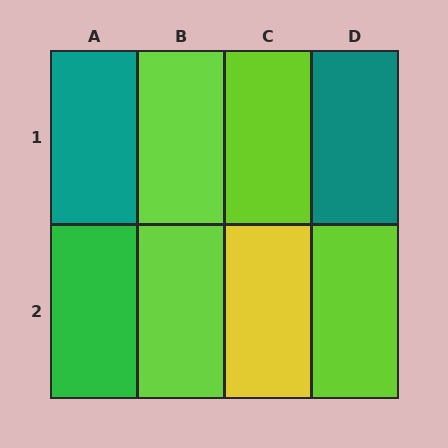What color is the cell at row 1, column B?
Lime.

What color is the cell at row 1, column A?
Teal.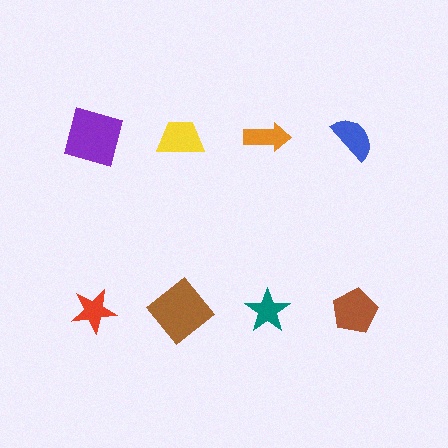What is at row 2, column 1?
A red star.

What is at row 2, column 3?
A teal star.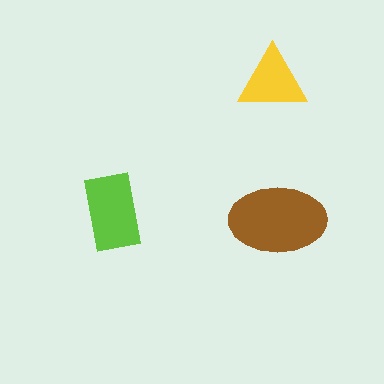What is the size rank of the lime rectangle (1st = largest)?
2nd.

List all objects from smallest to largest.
The yellow triangle, the lime rectangle, the brown ellipse.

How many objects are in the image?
There are 3 objects in the image.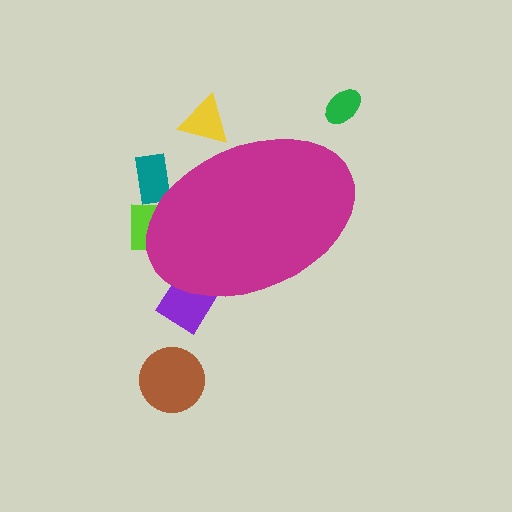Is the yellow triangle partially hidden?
Yes, the yellow triangle is partially hidden behind the magenta ellipse.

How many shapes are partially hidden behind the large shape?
4 shapes are partially hidden.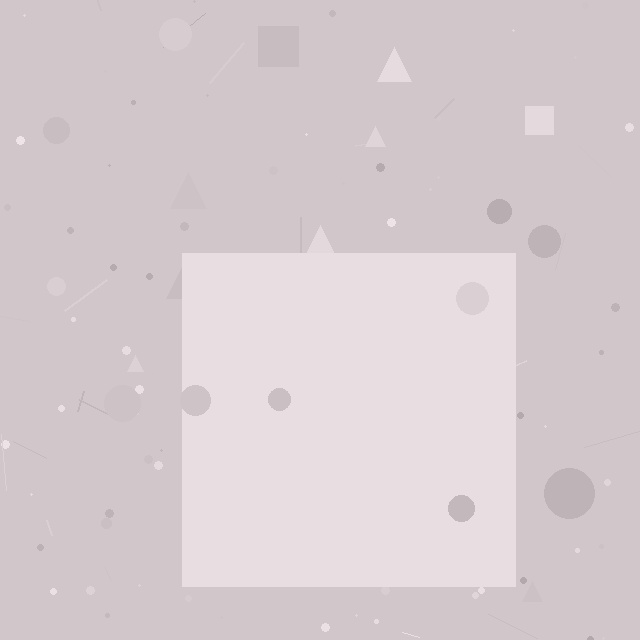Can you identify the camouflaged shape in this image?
The camouflaged shape is a square.